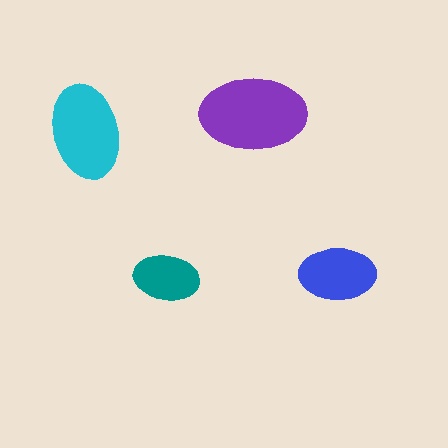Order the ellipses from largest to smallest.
the purple one, the cyan one, the blue one, the teal one.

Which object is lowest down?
The teal ellipse is bottommost.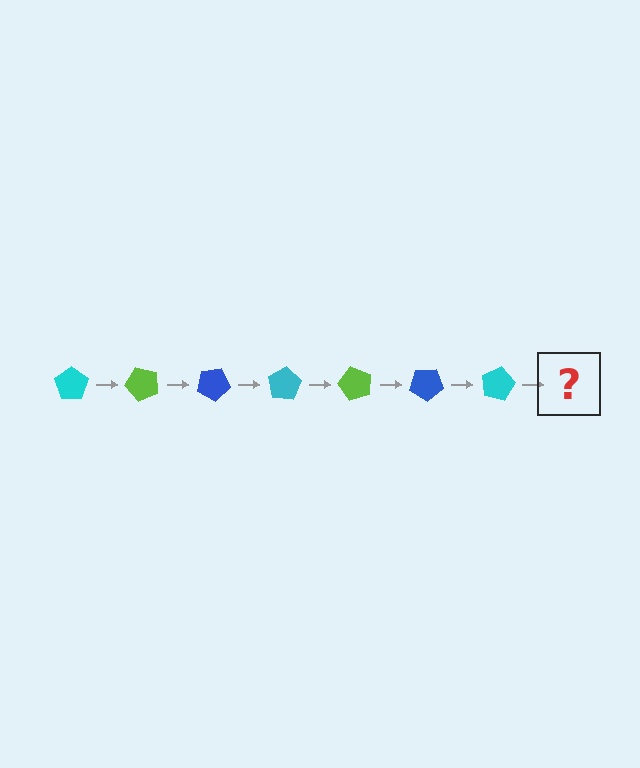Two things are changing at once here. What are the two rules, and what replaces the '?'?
The two rules are that it rotates 50 degrees each step and the color cycles through cyan, lime, and blue. The '?' should be a lime pentagon, rotated 350 degrees from the start.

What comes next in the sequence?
The next element should be a lime pentagon, rotated 350 degrees from the start.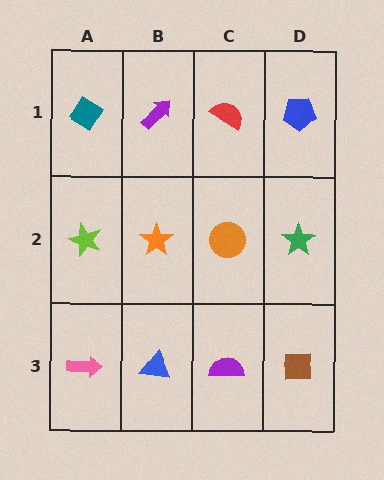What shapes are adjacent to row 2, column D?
A blue pentagon (row 1, column D), a brown square (row 3, column D), an orange circle (row 2, column C).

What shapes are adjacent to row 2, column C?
A red semicircle (row 1, column C), a purple semicircle (row 3, column C), an orange star (row 2, column B), a green star (row 2, column D).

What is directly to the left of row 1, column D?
A red semicircle.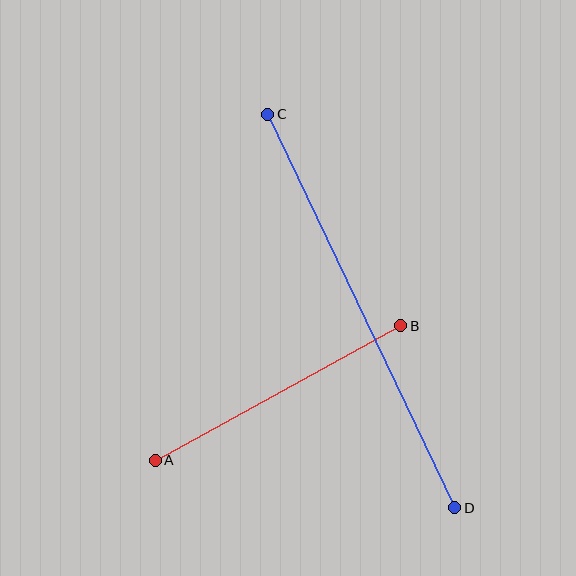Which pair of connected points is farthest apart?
Points C and D are farthest apart.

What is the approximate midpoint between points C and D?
The midpoint is at approximately (361, 311) pixels.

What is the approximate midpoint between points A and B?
The midpoint is at approximately (278, 393) pixels.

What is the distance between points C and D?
The distance is approximately 436 pixels.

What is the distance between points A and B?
The distance is approximately 280 pixels.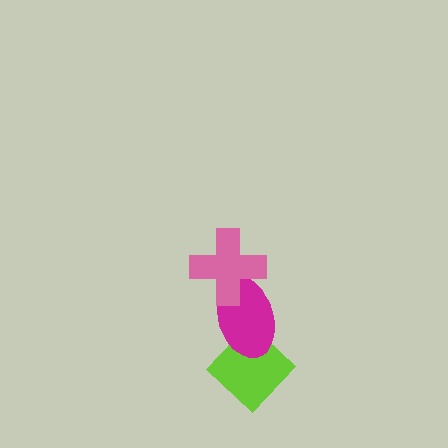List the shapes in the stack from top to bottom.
From top to bottom: the pink cross, the magenta ellipse, the lime diamond.